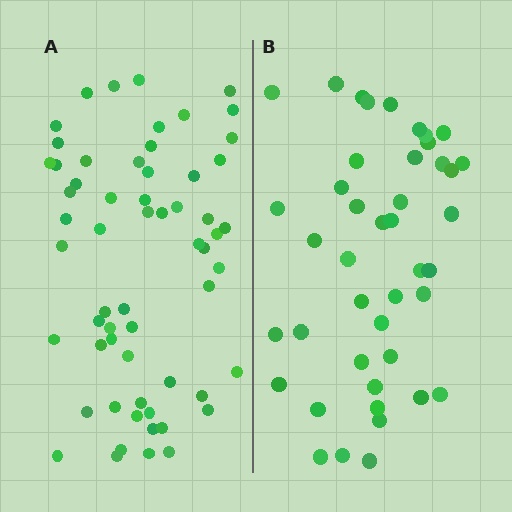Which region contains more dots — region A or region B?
Region A (the left region) has more dots.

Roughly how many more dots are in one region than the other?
Region A has approximately 15 more dots than region B.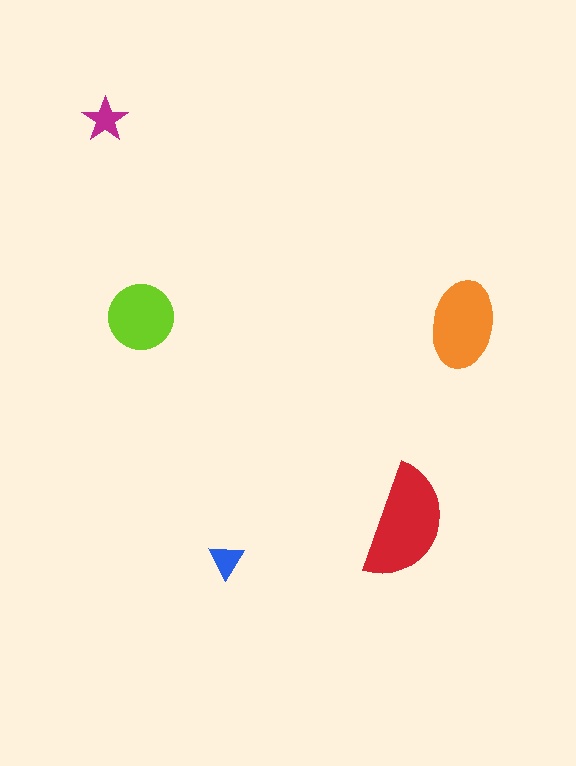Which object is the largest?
The red semicircle.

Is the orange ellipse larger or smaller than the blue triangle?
Larger.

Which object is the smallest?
The blue triangle.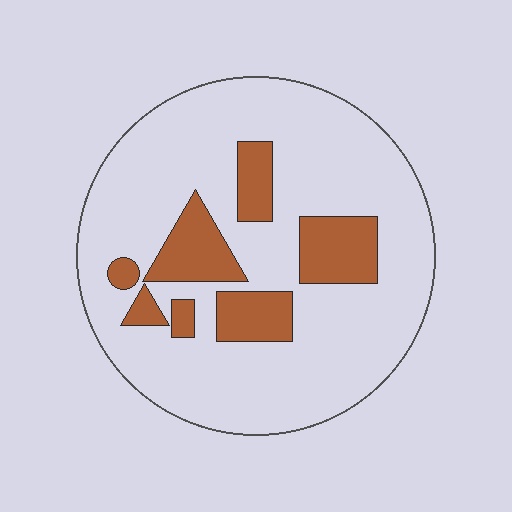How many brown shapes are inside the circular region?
7.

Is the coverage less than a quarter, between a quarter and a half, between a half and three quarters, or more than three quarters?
Less than a quarter.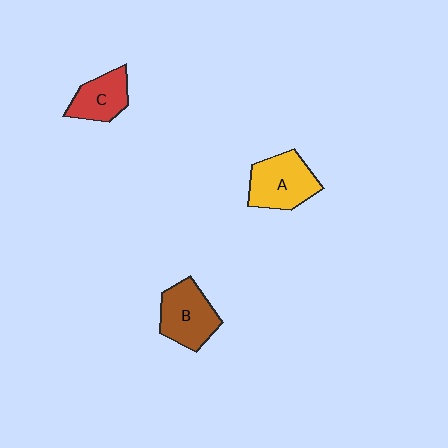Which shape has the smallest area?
Shape C (red).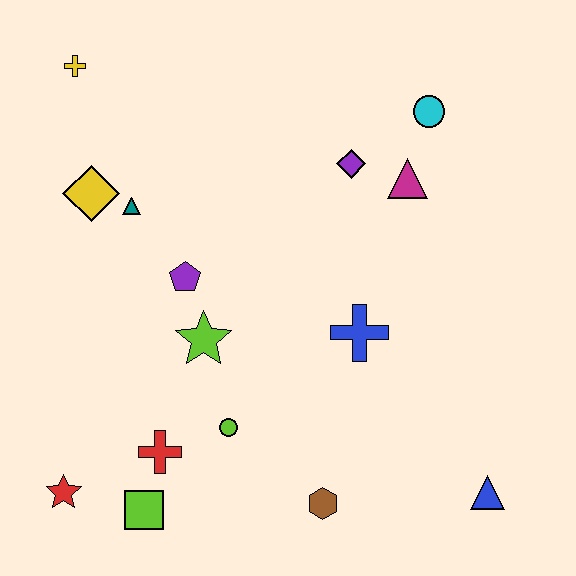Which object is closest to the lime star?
The purple pentagon is closest to the lime star.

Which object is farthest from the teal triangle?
The blue triangle is farthest from the teal triangle.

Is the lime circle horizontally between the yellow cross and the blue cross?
Yes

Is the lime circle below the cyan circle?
Yes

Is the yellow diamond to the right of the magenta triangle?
No